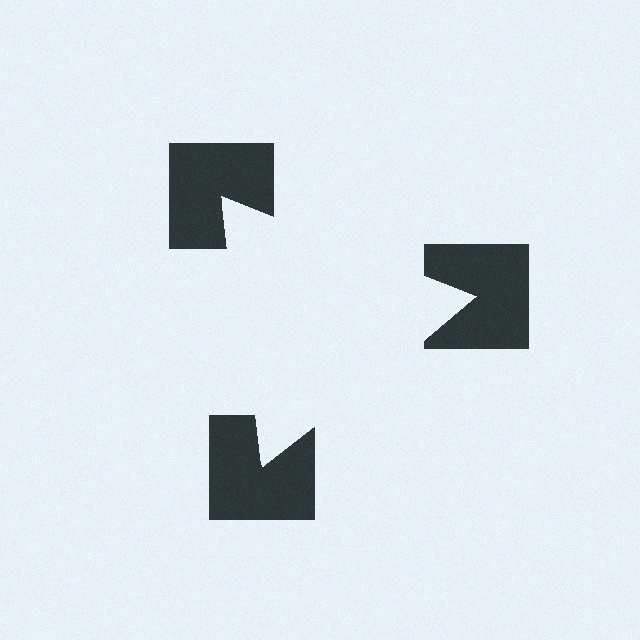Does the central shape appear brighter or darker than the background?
It typically appears slightly brighter than the background, even though no actual brightness change is drawn.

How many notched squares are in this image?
There are 3 — one at each vertex of the illusory triangle.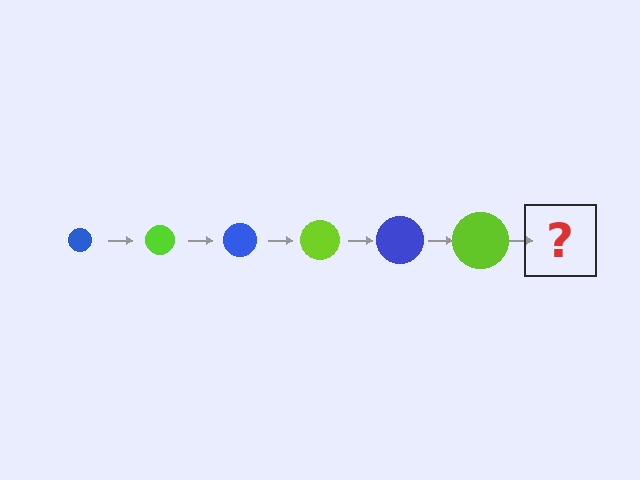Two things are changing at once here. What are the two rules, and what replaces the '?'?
The two rules are that the circle grows larger each step and the color cycles through blue and lime. The '?' should be a blue circle, larger than the previous one.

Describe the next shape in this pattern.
It should be a blue circle, larger than the previous one.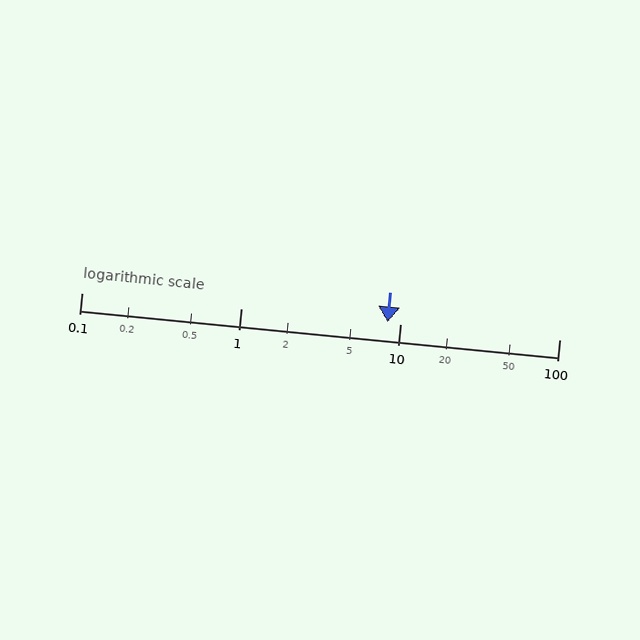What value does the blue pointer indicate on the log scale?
The pointer indicates approximately 8.4.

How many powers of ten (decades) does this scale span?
The scale spans 3 decades, from 0.1 to 100.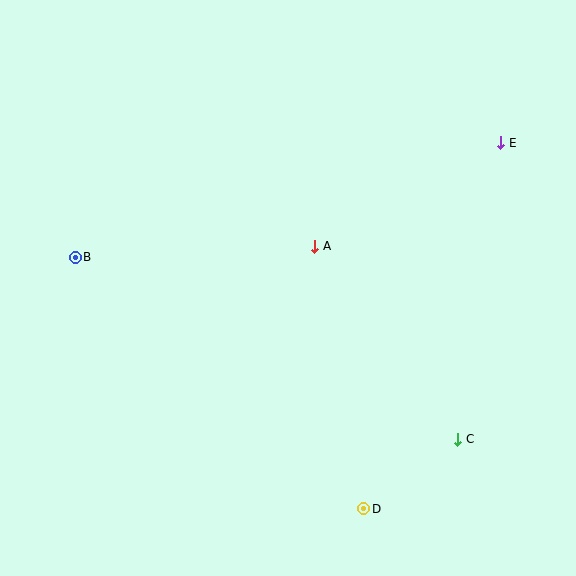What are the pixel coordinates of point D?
Point D is at (364, 509).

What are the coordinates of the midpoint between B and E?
The midpoint between B and E is at (288, 200).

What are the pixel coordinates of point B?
Point B is at (75, 257).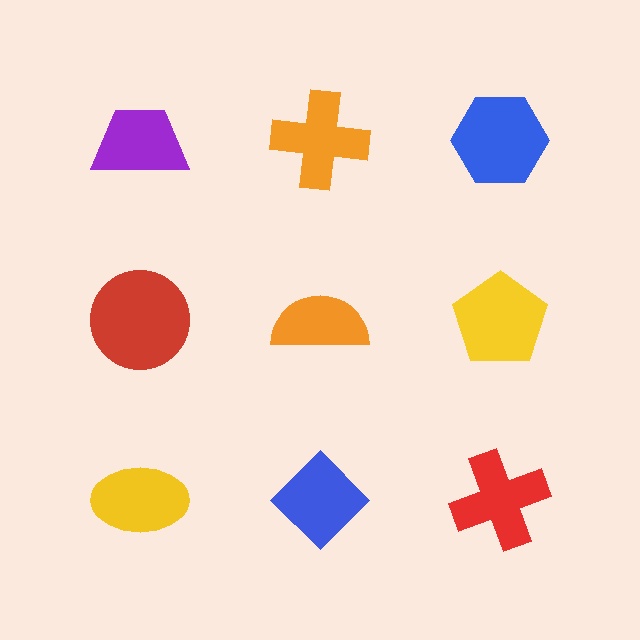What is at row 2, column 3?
A yellow pentagon.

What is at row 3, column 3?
A red cross.